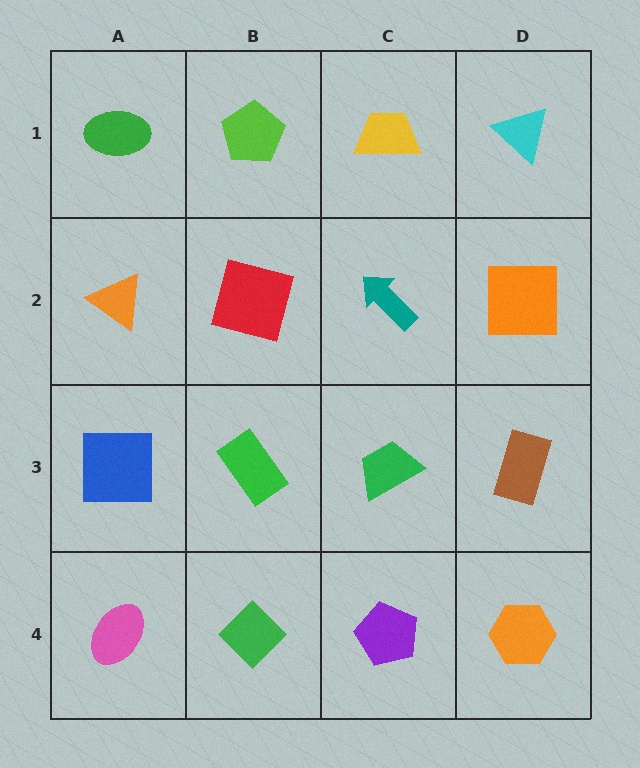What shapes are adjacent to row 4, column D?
A brown rectangle (row 3, column D), a purple pentagon (row 4, column C).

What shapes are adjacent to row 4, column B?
A green rectangle (row 3, column B), a pink ellipse (row 4, column A), a purple pentagon (row 4, column C).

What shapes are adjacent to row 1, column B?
A red square (row 2, column B), a green ellipse (row 1, column A), a yellow trapezoid (row 1, column C).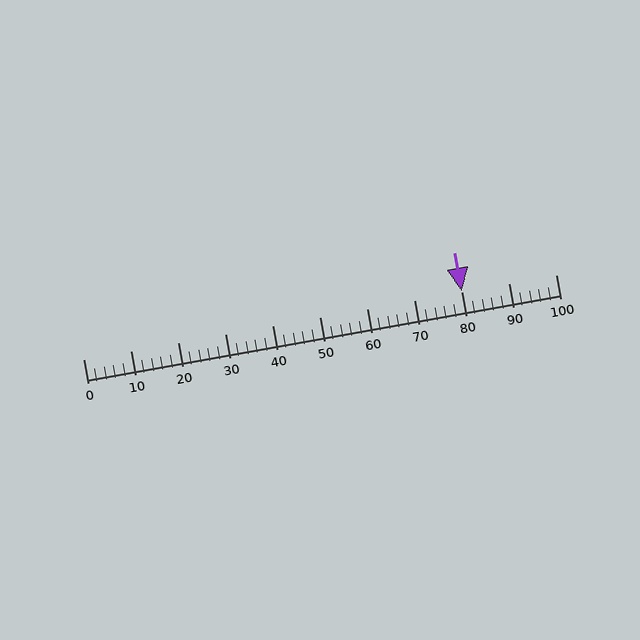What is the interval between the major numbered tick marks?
The major tick marks are spaced 10 units apart.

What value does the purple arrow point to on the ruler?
The purple arrow points to approximately 80.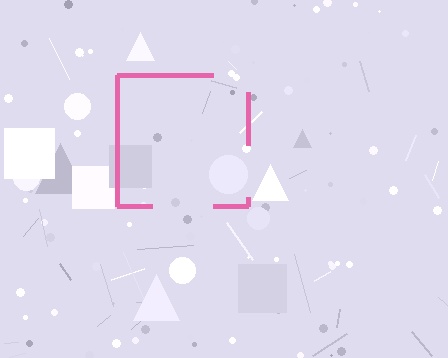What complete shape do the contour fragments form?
The contour fragments form a square.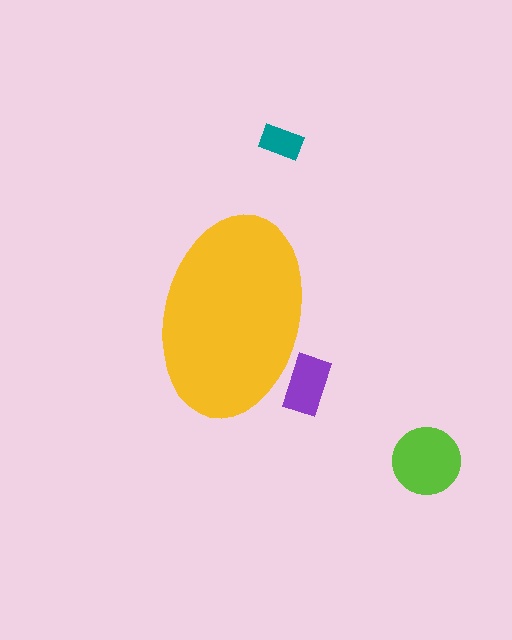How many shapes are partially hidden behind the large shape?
1 shape is partially hidden.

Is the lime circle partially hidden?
No, the lime circle is fully visible.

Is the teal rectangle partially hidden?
No, the teal rectangle is fully visible.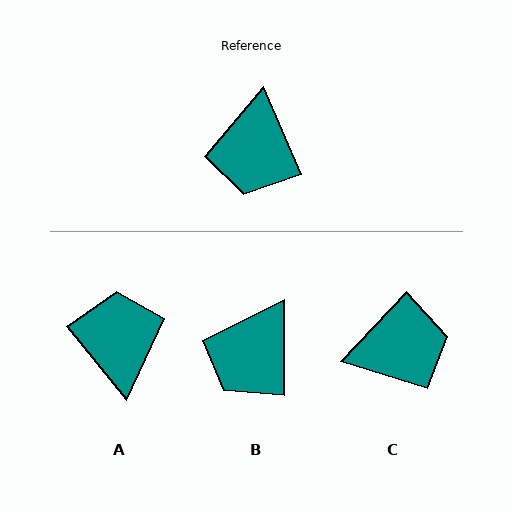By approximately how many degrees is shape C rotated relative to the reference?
Approximately 113 degrees counter-clockwise.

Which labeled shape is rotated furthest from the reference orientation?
A, about 165 degrees away.